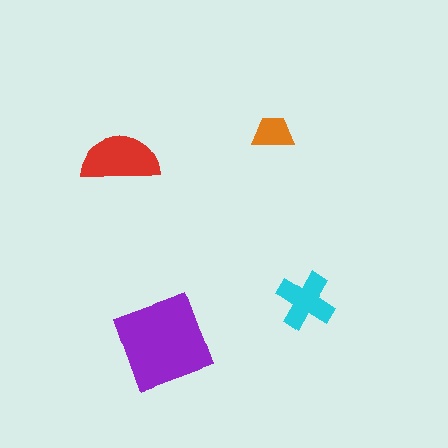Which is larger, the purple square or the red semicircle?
The purple square.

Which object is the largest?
The purple square.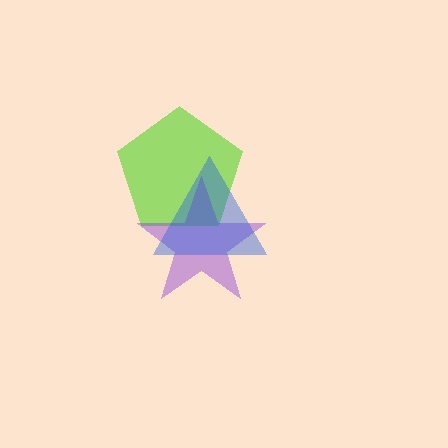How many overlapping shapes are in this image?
There are 3 overlapping shapes in the image.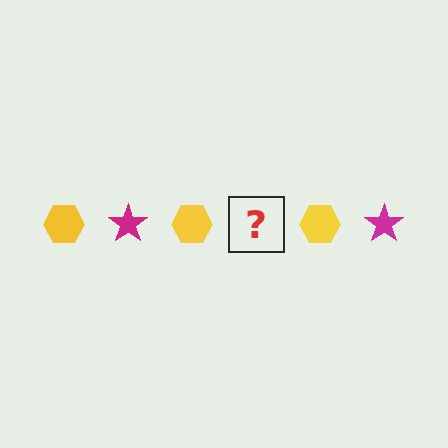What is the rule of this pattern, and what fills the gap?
The rule is that the pattern alternates between yellow hexagon and magenta star. The gap should be filled with a magenta star.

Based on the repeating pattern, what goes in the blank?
The blank should be a magenta star.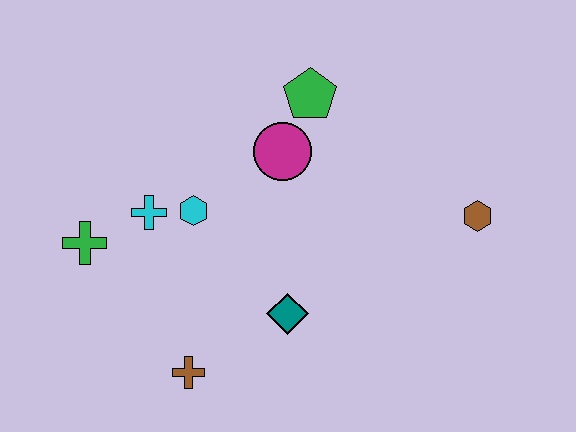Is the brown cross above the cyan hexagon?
No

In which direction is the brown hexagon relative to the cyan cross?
The brown hexagon is to the right of the cyan cross.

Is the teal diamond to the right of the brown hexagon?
No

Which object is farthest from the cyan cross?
The brown hexagon is farthest from the cyan cross.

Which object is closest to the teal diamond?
The brown cross is closest to the teal diamond.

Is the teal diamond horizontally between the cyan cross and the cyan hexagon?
No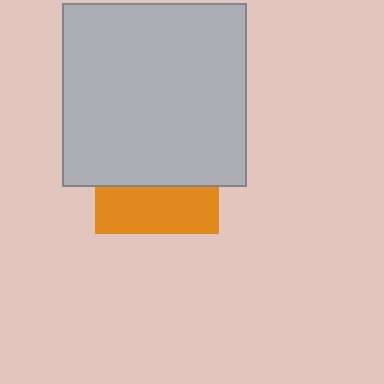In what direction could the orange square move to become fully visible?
The orange square could move down. That would shift it out from behind the light gray square entirely.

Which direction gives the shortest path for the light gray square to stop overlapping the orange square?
Moving up gives the shortest separation.